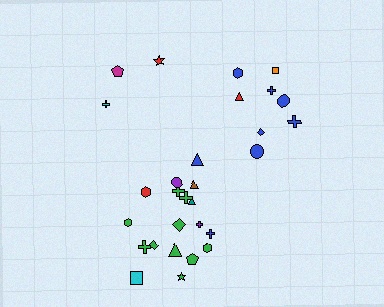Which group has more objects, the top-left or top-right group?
The top-right group.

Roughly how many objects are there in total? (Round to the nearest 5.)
Roughly 30 objects in total.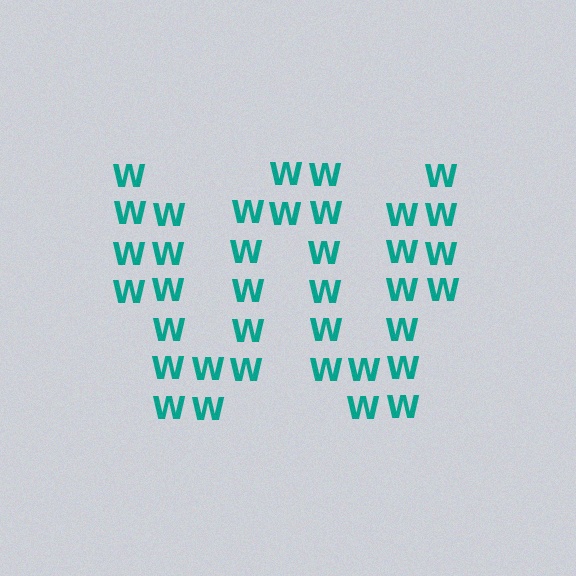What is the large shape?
The large shape is the letter W.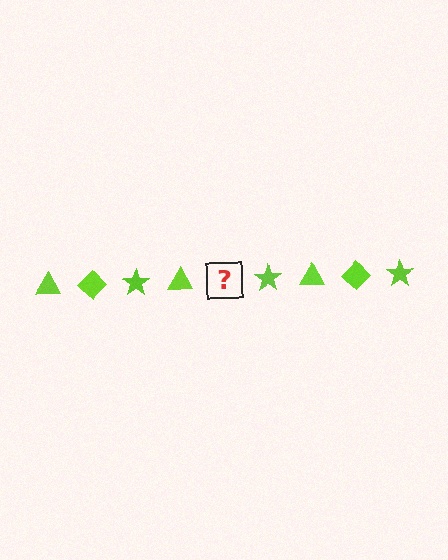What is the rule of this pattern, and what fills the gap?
The rule is that the pattern cycles through triangle, diamond, star shapes in lime. The gap should be filled with a lime diamond.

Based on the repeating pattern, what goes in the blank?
The blank should be a lime diamond.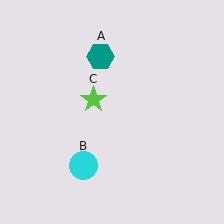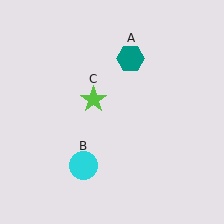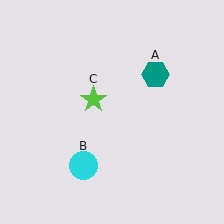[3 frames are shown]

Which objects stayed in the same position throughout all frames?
Cyan circle (object B) and lime star (object C) remained stationary.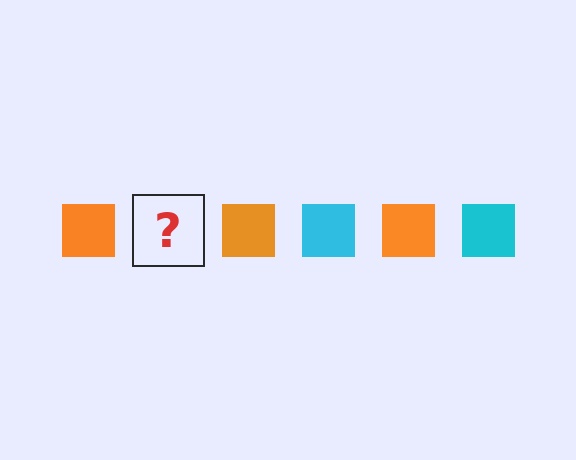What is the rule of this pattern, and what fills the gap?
The rule is that the pattern cycles through orange, cyan squares. The gap should be filled with a cyan square.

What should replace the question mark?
The question mark should be replaced with a cyan square.